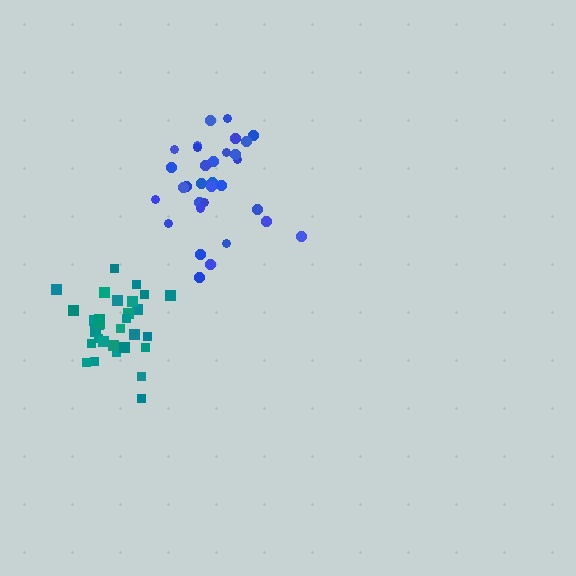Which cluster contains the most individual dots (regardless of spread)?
Blue (32).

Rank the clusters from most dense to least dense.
teal, blue.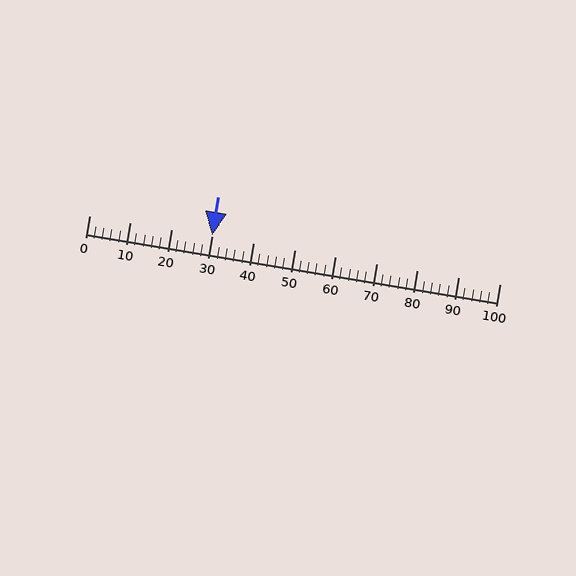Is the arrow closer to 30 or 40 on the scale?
The arrow is closer to 30.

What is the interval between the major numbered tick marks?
The major tick marks are spaced 10 units apart.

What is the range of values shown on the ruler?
The ruler shows values from 0 to 100.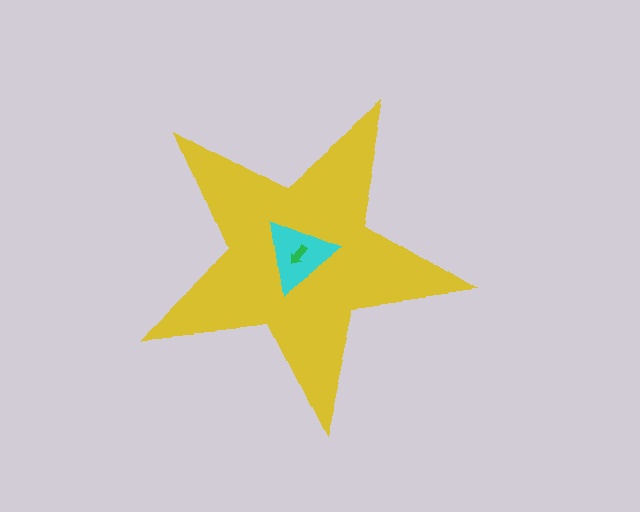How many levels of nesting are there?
3.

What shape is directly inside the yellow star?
The cyan triangle.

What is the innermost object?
The green arrow.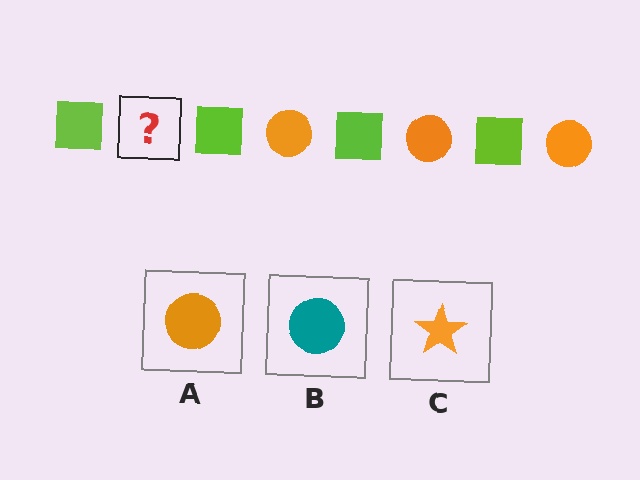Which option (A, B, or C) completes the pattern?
A.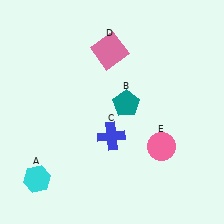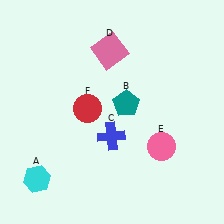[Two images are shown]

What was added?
A red circle (F) was added in Image 2.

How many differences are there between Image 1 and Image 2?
There is 1 difference between the two images.